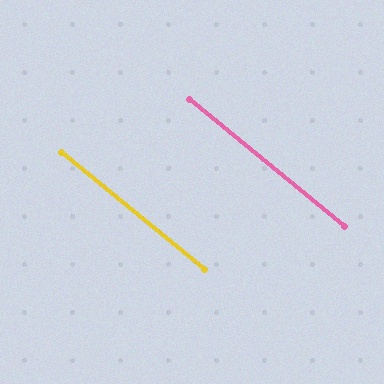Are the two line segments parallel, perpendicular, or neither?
Parallel — their directions differ by only 0.0°.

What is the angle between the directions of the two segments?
Approximately 0 degrees.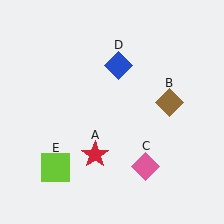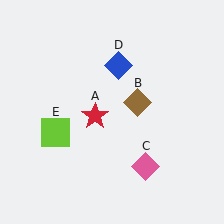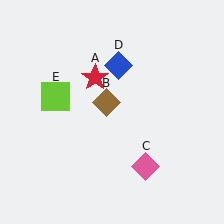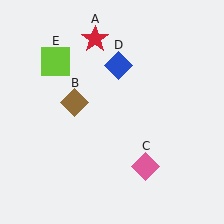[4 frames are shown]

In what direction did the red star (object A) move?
The red star (object A) moved up.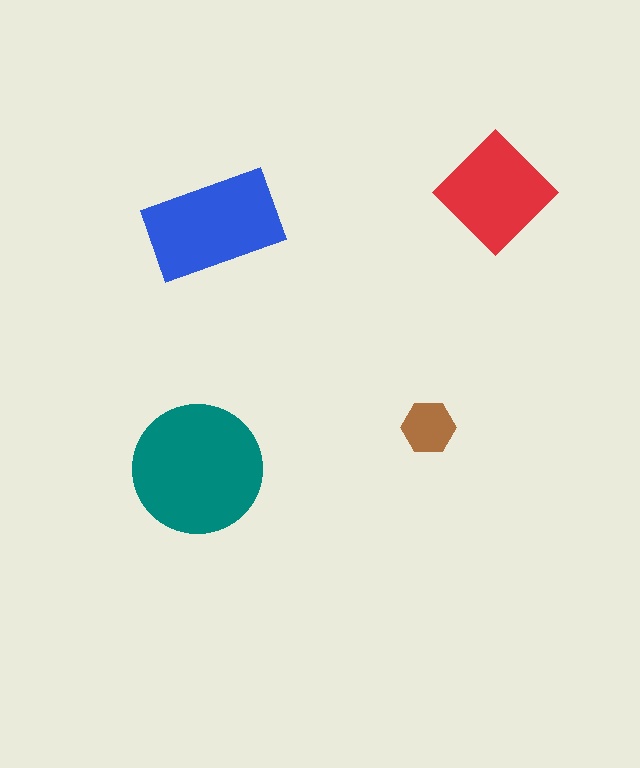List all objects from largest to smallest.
The teal circle, the blue rectangle, the red diamond, the brown hexagon.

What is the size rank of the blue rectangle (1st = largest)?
2nd.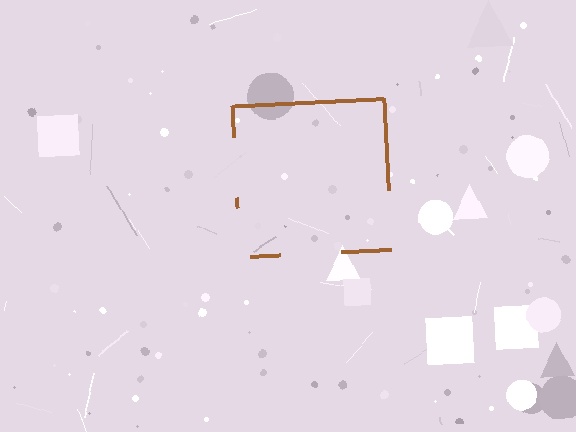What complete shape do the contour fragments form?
The contour fragments form a square.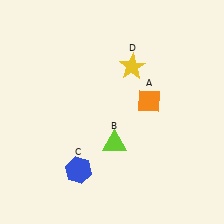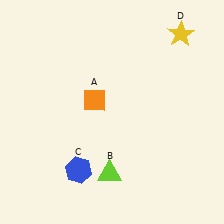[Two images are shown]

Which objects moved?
The objects that moved are: the orange diamond (A), the lime triangle (B), the yellow star (D).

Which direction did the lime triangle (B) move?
The lime triangle (B) moved down.